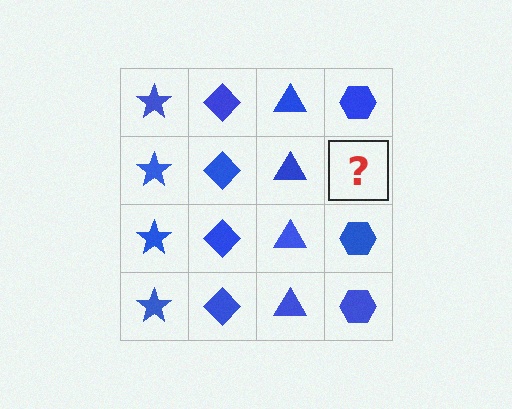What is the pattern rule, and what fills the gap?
The rule is that each column has a consistent shape. The gap should be filled with a blue hexagon.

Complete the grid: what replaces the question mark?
The question mark should be replaced with a blue hexagon.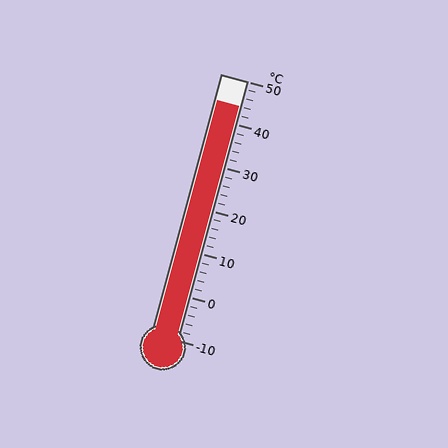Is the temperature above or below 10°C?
The temperature is above 10°C.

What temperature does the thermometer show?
The thermometer shows approximately 44°C.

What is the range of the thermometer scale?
The thermometer scale ranges from -10°C to 50°C.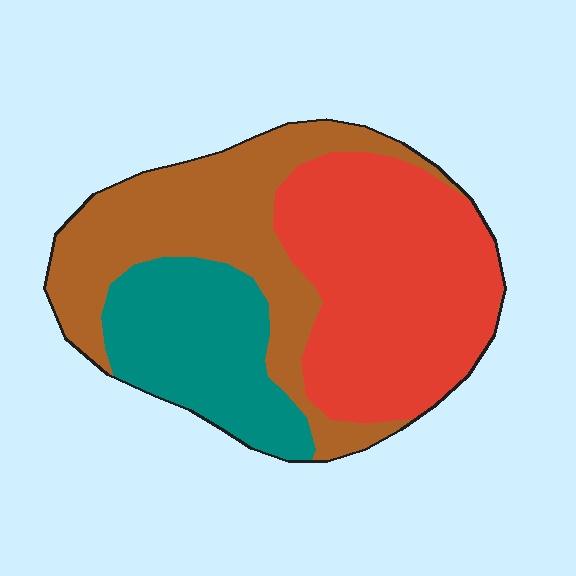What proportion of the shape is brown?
Brown covers 35% of the shape.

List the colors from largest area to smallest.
From largest to smallest: red, brown, teal.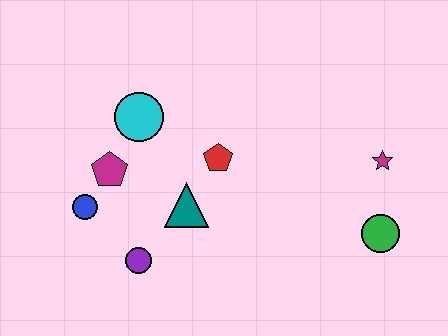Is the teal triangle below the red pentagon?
Yes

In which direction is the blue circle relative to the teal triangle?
The blue circle is to the left of the teal triangle.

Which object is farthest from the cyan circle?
The green circle is farthest from the cyan circle.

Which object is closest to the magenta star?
The green circle is closest to the magenta star.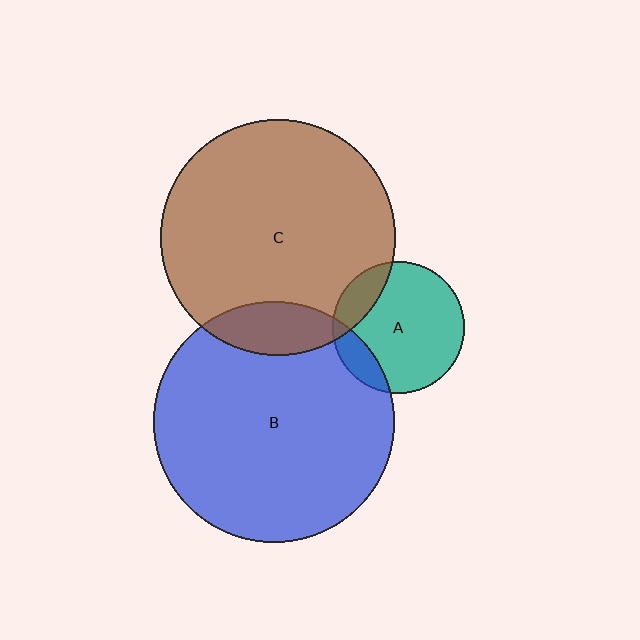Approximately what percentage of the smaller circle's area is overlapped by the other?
Approximately 15%.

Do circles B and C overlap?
Yes.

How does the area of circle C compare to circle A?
Approximately 3.2 times.